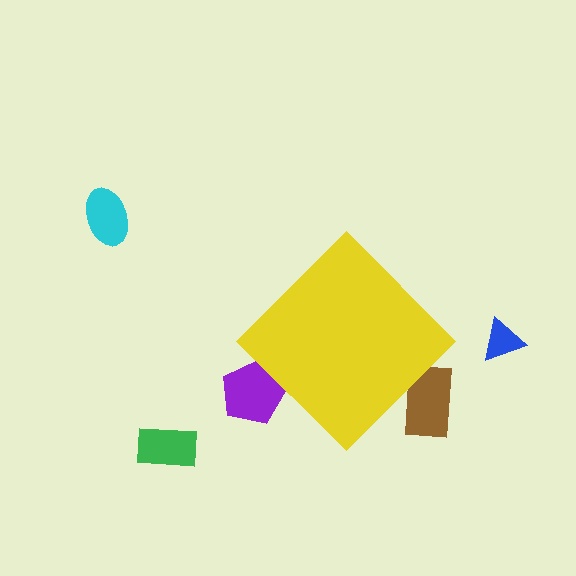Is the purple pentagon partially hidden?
Yes, the purple pentagon is partially hidden behind the yellow diamond.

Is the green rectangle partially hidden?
No, the green rectangle is fully visible.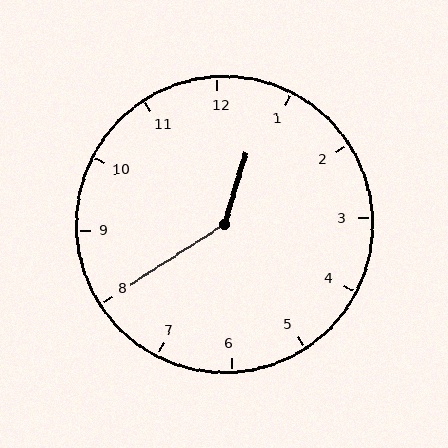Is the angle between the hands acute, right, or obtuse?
It is obtuse.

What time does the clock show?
12:40.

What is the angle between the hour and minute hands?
Approximately 140 degrees.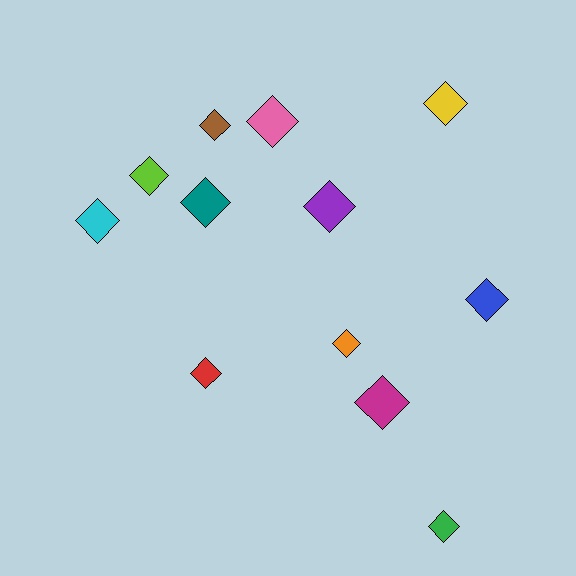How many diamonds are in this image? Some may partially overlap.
There are 12 diamonds.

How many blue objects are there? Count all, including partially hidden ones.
There is 1 blue object.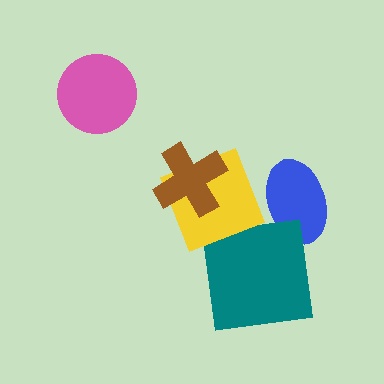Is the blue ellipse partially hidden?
Yes, it is partially covered by another shape.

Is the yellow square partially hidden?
Yes, it is partially covered by another shape.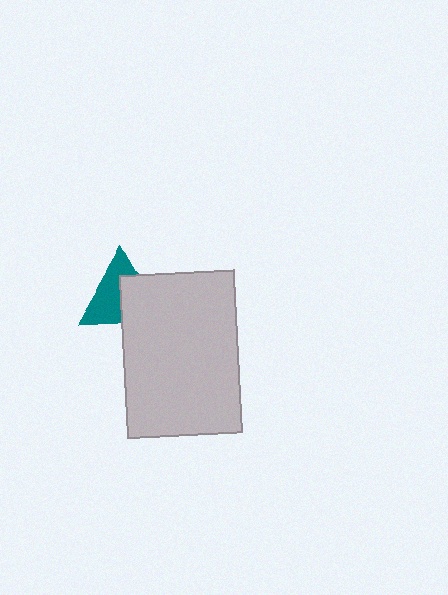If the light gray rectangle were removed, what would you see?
You would see the complete teal triangle.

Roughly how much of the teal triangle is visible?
About half of it is visible (roughly 54%).